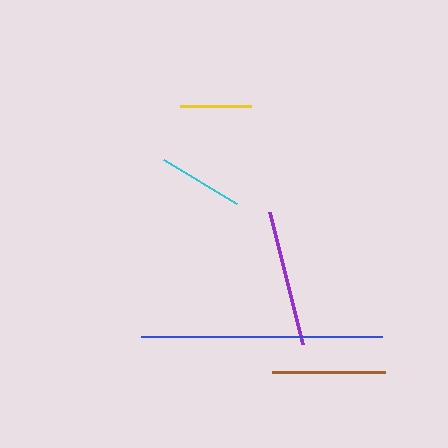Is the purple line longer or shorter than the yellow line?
The purple line is longer than the yellow line.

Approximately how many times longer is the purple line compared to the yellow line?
The purple line is approximately 1.9 times the length of the yellow line.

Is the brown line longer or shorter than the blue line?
The blue line is longer than the brown line.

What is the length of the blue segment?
The blue segment is approximately 241 pixels long.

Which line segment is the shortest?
The yellow line is the shortest at approximately 71 pixels.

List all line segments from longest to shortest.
From longest to shortest: blue, purple, brown, cyan, yellow.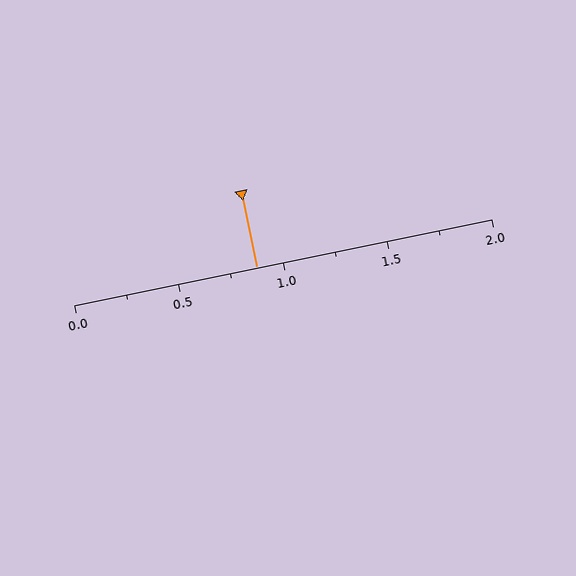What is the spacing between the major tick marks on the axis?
The major ticks are spaced 0.5 apart.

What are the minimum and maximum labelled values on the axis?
The axis runs from 0.0 to 2.0.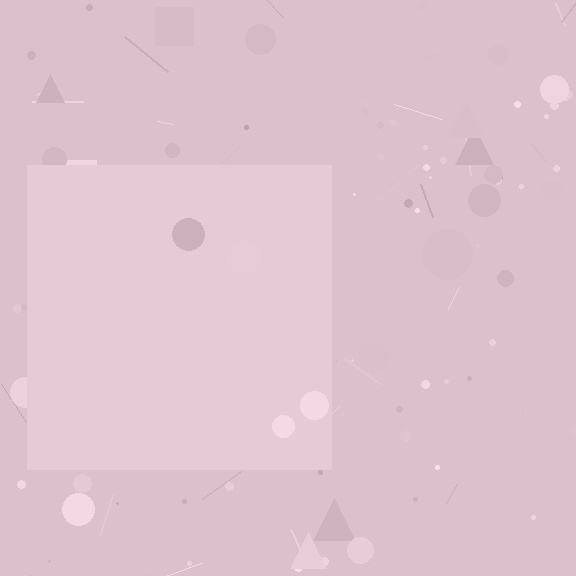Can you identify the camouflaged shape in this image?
The camouflaged shape is a square.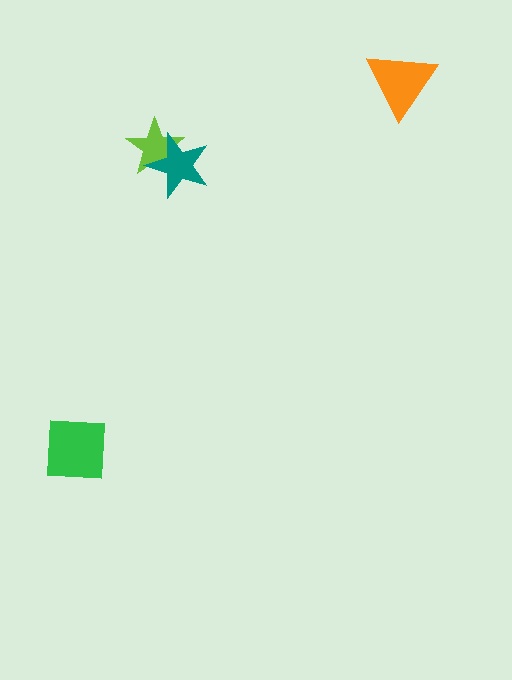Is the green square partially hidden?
No, no other shape covers it.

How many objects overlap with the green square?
0 objects overlap with the green square.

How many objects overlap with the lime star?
1 object overlaps with the lime star.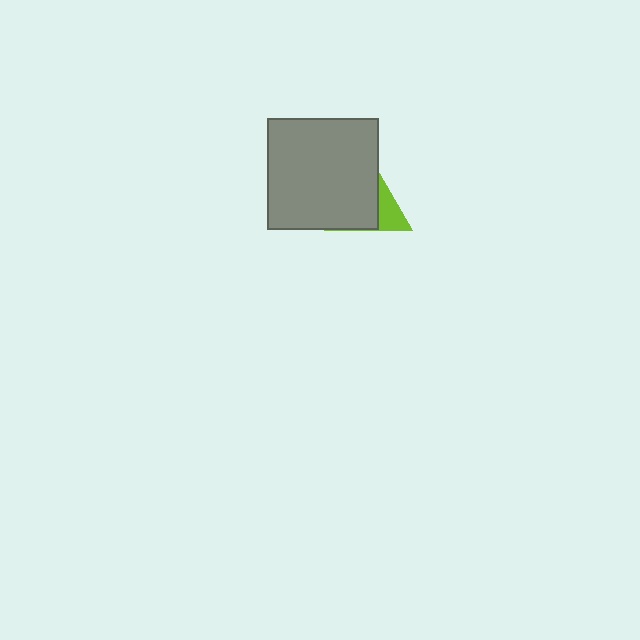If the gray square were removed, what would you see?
You would see the complete lime triangle.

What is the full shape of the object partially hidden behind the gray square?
The partially hidden object is a lime triangle.